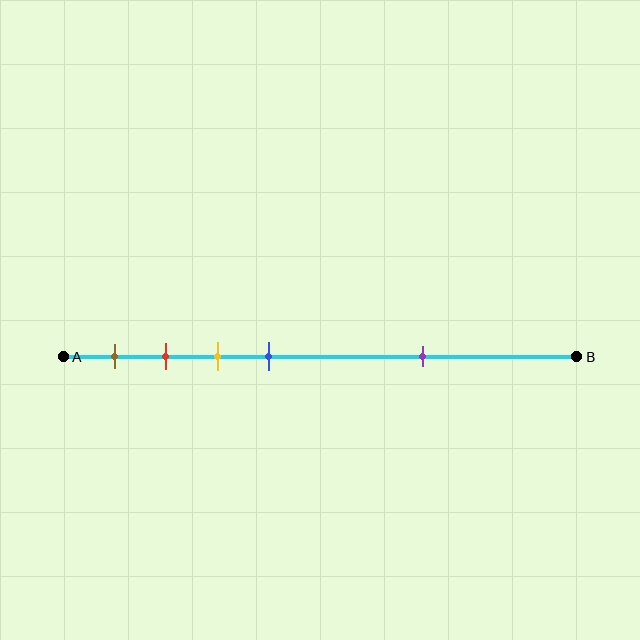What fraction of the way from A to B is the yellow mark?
The yellow mark is approximately 30% (0.3) of the way from A to B.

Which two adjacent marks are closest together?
The red and yellow marks are the closest adjacent pair.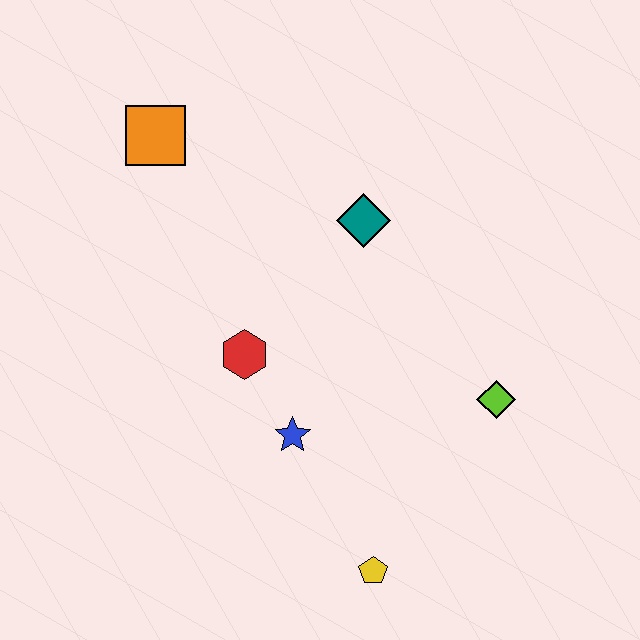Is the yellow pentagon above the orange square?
No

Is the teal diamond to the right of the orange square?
Yes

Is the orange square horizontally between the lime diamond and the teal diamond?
No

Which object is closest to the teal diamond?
The red hexagon is closest to the teal diamond.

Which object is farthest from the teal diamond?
The yellow pentagon is farthest from the teal diamond.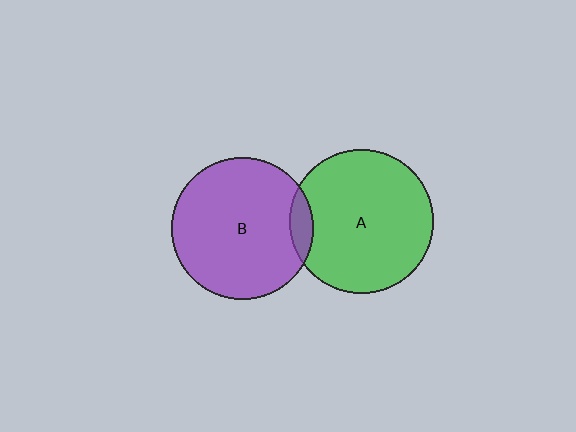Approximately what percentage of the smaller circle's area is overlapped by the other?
Approximately 10%.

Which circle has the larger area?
Circle A (green).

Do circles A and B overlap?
Yes.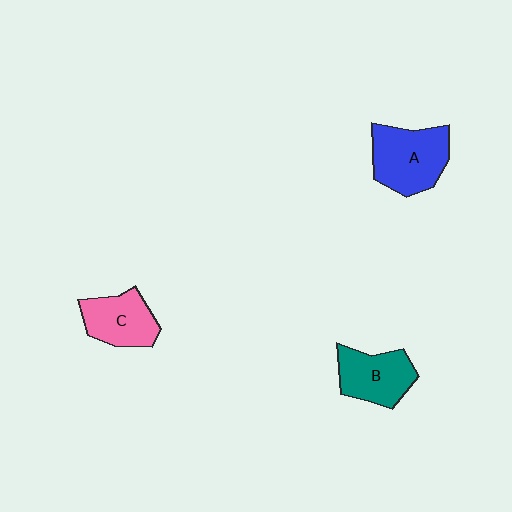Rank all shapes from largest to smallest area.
From largest to smallest: A (blue), B (teal), C (pink).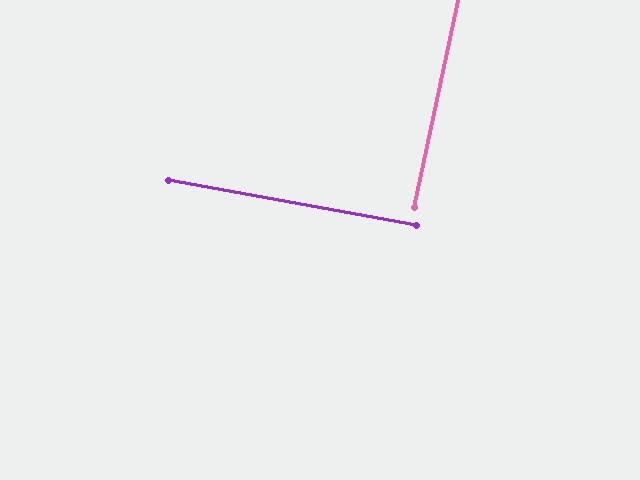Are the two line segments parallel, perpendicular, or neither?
Perpendicular — they meet at approximately 88°.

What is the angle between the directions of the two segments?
Approximately 88 degrees.